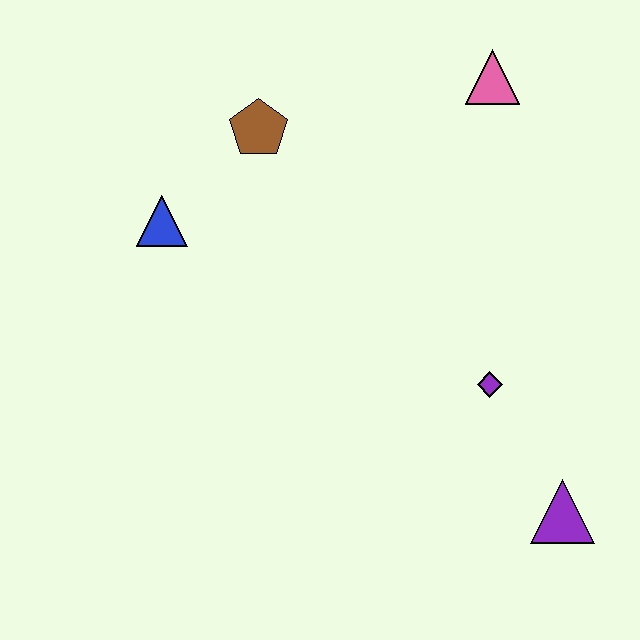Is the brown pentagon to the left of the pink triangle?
Yes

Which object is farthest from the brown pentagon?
The purple triangle is farthest from the brown pentagon.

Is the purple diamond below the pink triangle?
Yes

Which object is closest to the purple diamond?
The purple triangle is closest to the purple diamond.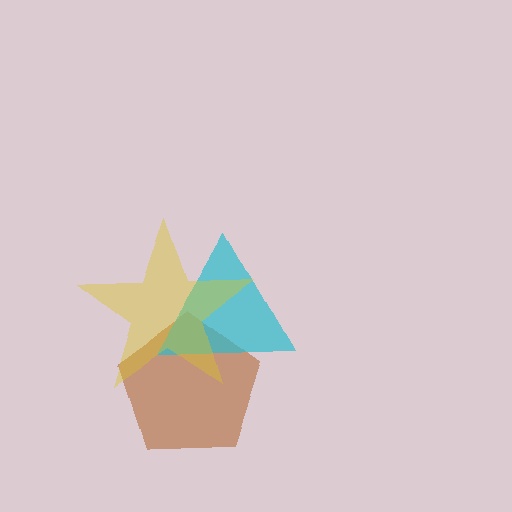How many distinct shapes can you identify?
There are 3 distinct shapes: a brown pentagon, a cyan triangle, a yellow star.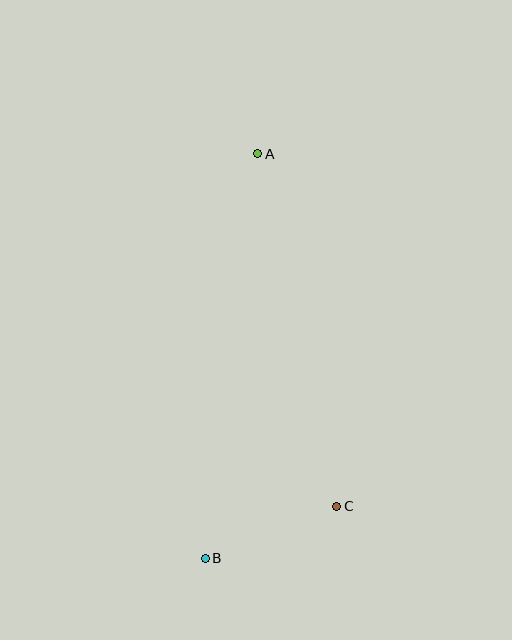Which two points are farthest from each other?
Points A and B are farthest from each other.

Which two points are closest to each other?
Points B and C are closest to each other.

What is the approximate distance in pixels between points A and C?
The distance between A and C is approximately 362 pixels.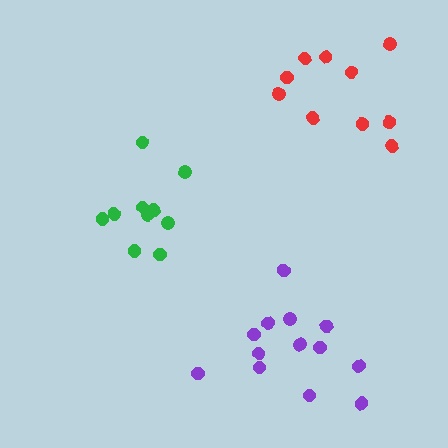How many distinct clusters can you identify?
There are 3 distinct clusters.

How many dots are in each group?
Group 1: 10 dots, Group 2: 10 dots, Group 3: 13 dots (33 total).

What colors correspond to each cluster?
The clusters are colored: green, red, purple.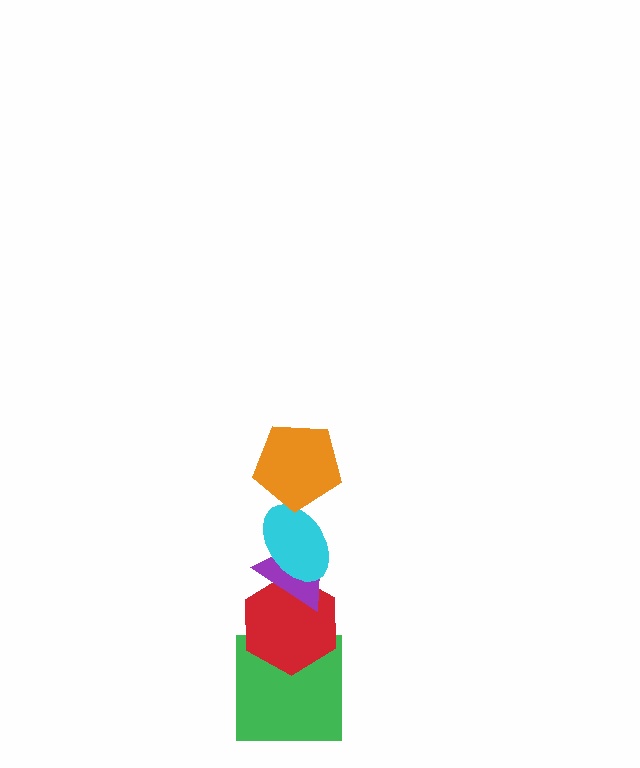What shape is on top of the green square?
The red hexagon is on top of the green square.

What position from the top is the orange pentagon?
The orange pentagon is 1st from the top.